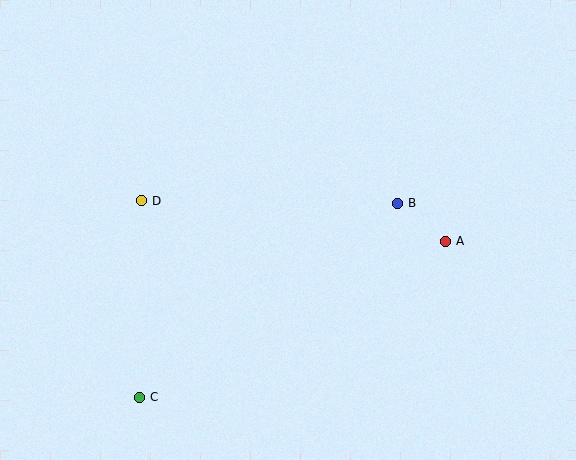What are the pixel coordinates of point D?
Point D is at (141, 201).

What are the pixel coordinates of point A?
Point A is at (445, 241).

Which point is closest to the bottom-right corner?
Point A is closest to the bottom-right corner.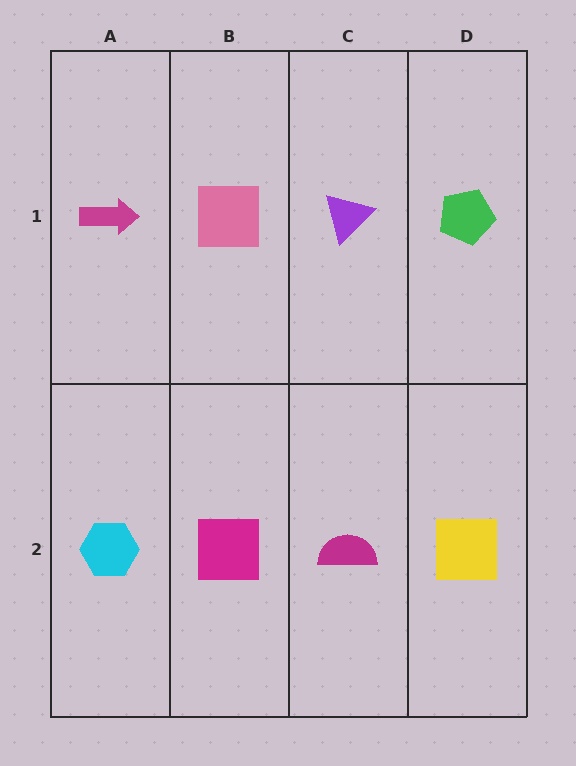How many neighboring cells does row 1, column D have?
2.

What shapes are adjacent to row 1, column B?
A magenta square (row 2, column B), a magenta arrow (row 1, column A), a purple triangle (row 1, column C).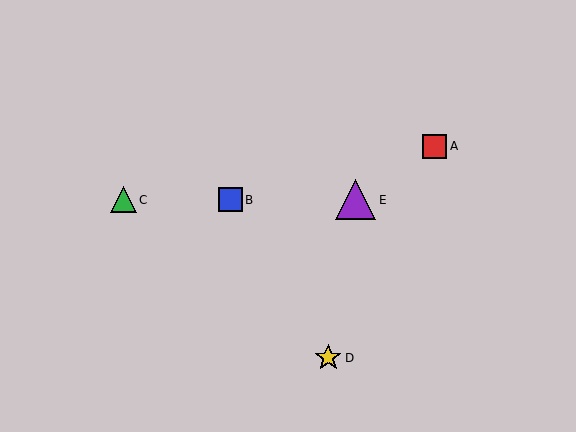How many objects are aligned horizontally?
3 objects (B, C, E) are aligned horizontally.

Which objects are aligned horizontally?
Objects B, C, E are aligned horizontally.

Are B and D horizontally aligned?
No, B is at y≈200 and D is at y≈358.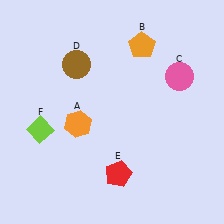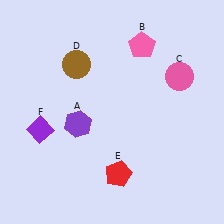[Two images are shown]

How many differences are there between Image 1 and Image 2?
There are 3 differences between the two images.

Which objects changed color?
A changed from orange to purple. B changed from orange to pink. F changed from lime to purple.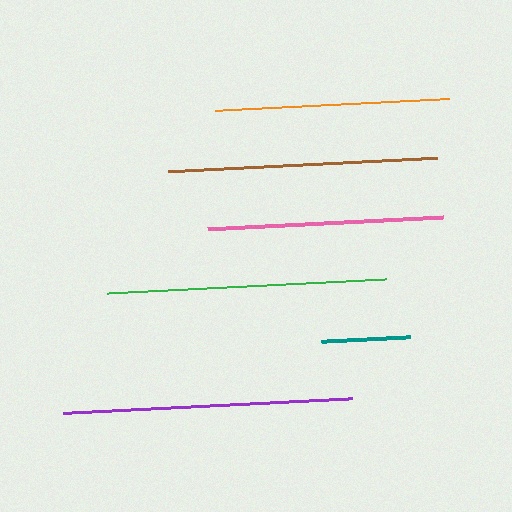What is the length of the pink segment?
The pink segment is approximately 236 pixels long.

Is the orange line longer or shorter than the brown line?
The brown line is longer than the orange line.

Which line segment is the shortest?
The teal line is the shortest at approximately 89 pixels.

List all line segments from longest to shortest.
From longest to shortest: purple, green, brown, pink, orange, teal.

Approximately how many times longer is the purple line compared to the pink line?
The purple line is approximately 1.2 times the length of the pink line.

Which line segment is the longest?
The purple line is the longest at approximately 290 pixels.